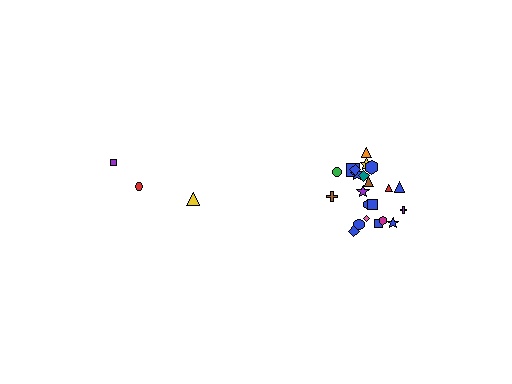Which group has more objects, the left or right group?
The right group.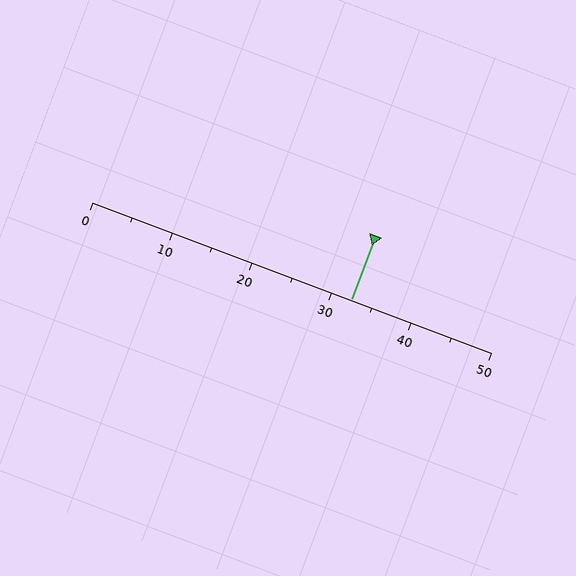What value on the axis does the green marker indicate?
The marker indicates approximately 32.5.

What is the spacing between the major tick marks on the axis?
The major ticks are spaced 10 apart.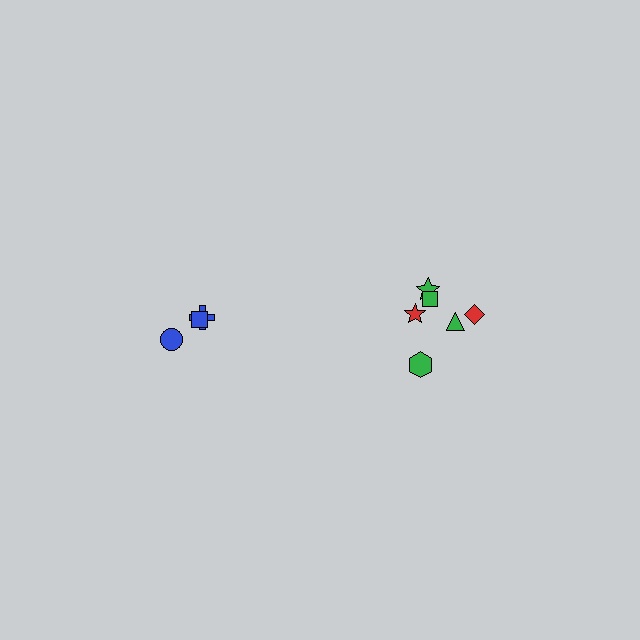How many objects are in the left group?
There are 3 objects.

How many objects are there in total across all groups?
There are 9 objects.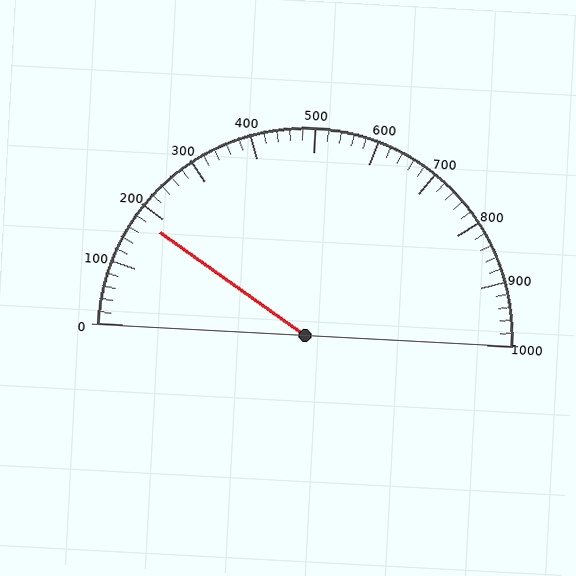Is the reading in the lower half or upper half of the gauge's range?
The reading is in the lower half of the range (0 to 1000).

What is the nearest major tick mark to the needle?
The nearest major tick mark is 200.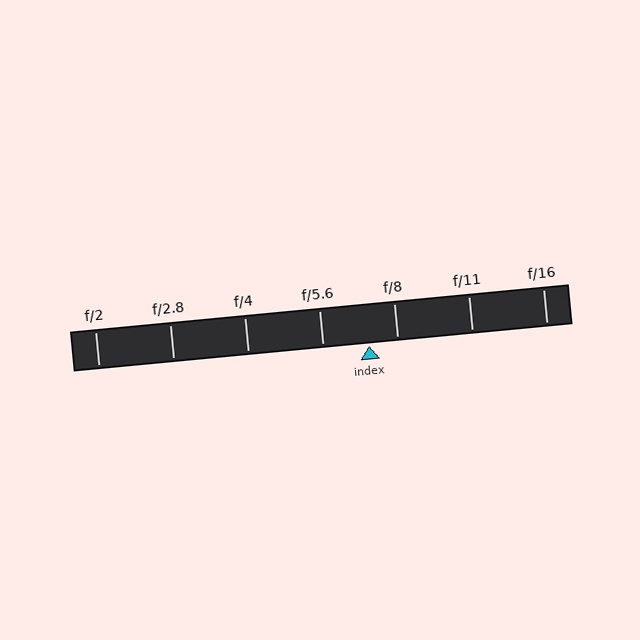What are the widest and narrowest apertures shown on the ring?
The widest aperture shown is f/2 and the narrowest is f/16.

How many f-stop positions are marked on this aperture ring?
There are 7 f-stop positions marked.